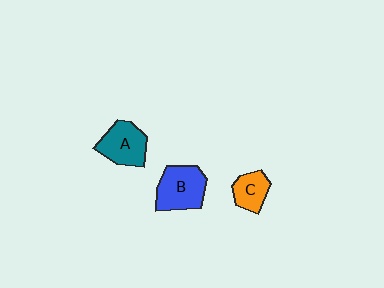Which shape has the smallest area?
Shape C (orange).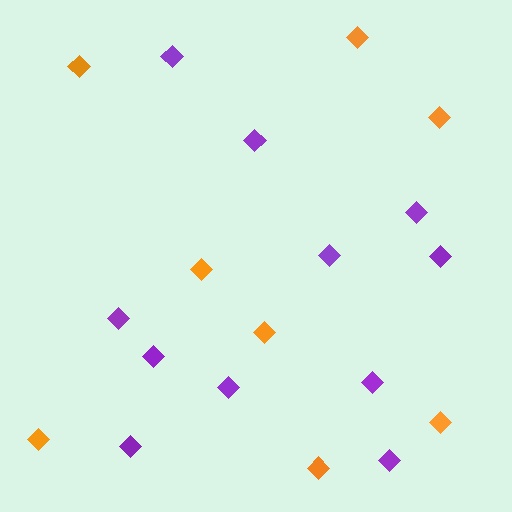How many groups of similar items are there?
There are 2 groups: one group of purple diamonds (11) and one group of orange diamonds (8).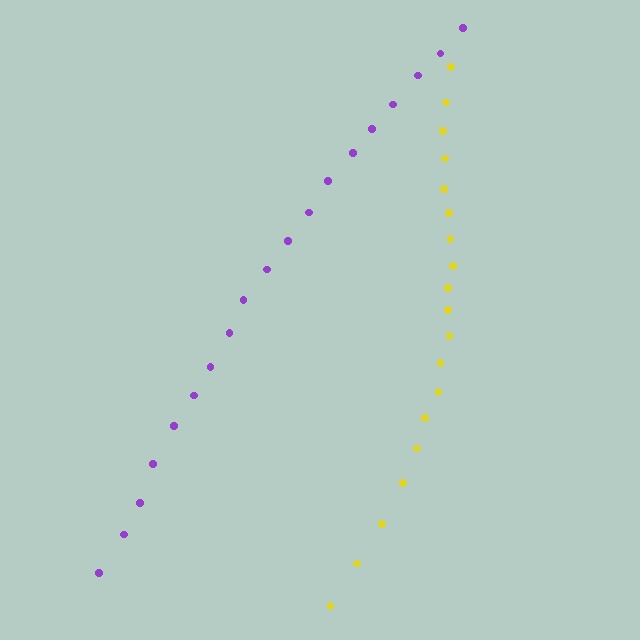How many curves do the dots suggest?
There are 2 distinct paths.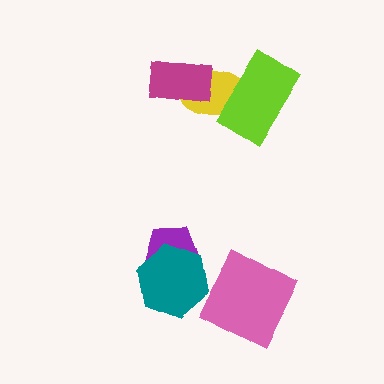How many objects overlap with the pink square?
0 objects overlap with the pink square.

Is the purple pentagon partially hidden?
Yes, it is partially covered by another shape.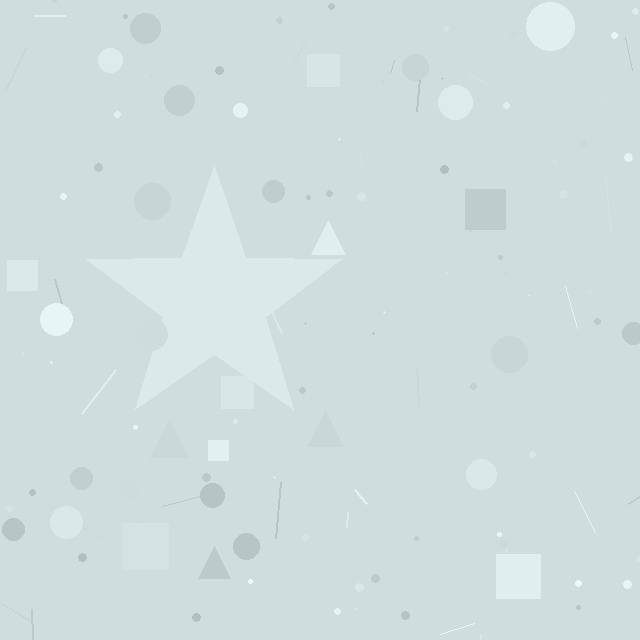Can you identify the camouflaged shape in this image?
The camouflaged shape is a star.